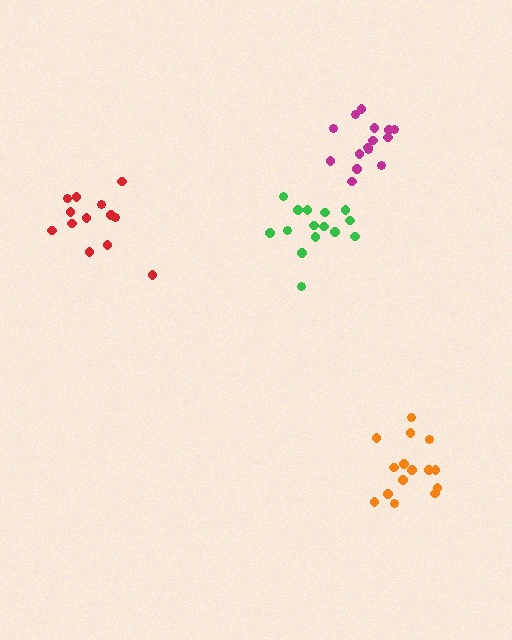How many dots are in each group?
Group 1: 15 dots, Group 2: 15 dots, Group 3: 15 dots, Group 4: 13 dots (58 total).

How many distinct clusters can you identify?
There are 4 distinct clusters.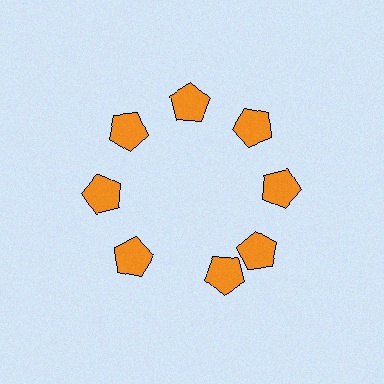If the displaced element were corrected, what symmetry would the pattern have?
It would have 8-fold rotational symmetry — the pattern would map onto itself every 45 degrees.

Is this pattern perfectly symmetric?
No. The 8 orange pentagons are arranged in a ring, but one element near the 6 o'clock position is rotated out of alignment along the ring, breaking the 8-fold rotational symmetry.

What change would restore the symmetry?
The symmetry would be restored by rotating it back into even spacing with its neighbors so that all 8 pentagons sit at equal angles and equal distance from the center.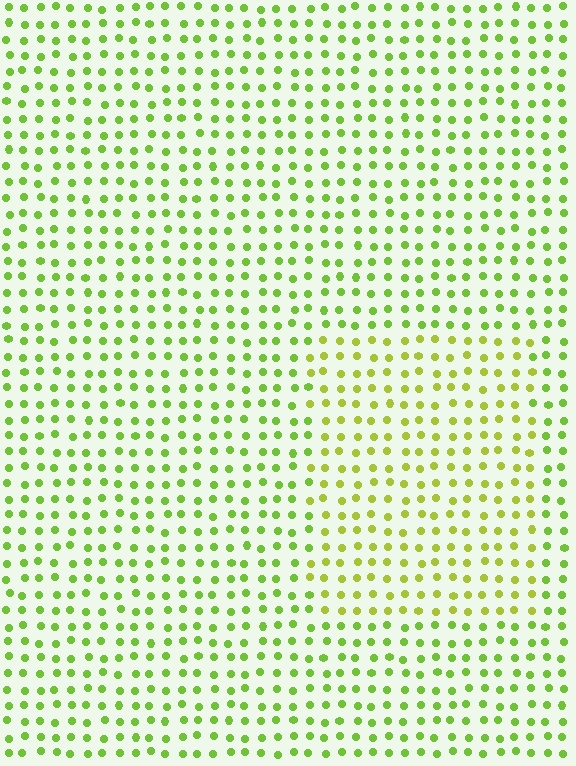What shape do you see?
I see a rectangle.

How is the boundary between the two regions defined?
The boundary is defined purely by a slight shift in hue (about 24 degrees). Spacing, size, and orientation are identical on both sides.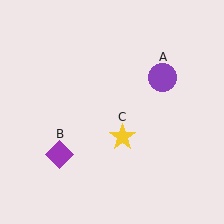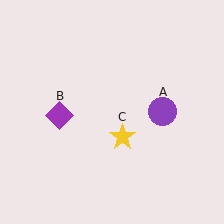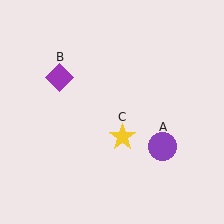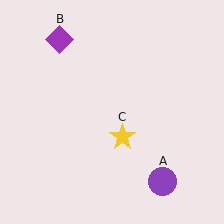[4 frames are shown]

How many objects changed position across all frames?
2 objects changed position: purple circle (object A), purple diamond (object B).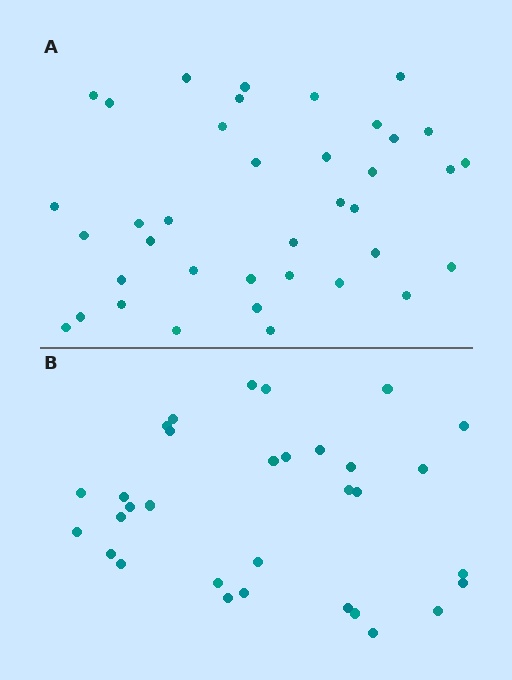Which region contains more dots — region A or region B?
Region A (the top region) has more dots.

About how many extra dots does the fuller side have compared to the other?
Region A has about 6 more dots than region B.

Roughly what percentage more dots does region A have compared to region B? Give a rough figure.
About 20% more.